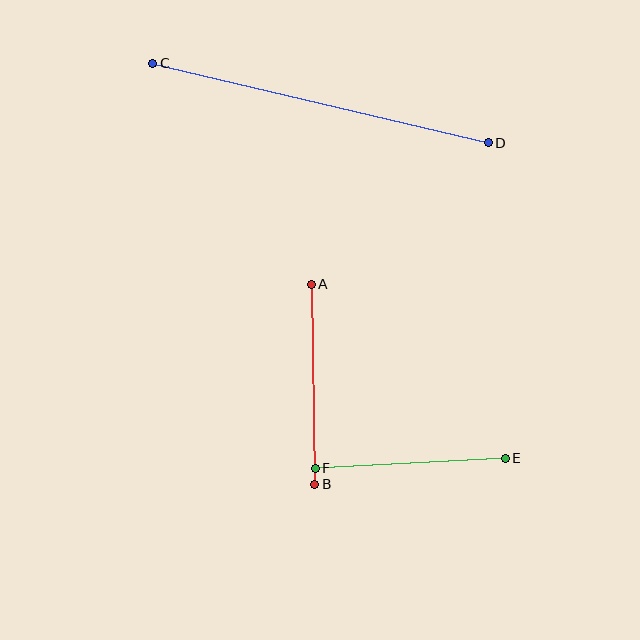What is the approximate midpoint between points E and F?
The midpoint is at approximately (410, 463) pixels.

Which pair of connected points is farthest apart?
Points C and D are farthest apart.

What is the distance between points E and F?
The distance is approximately 190 pixels.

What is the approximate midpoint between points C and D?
The midpoint is at approximately (321, 103) pixels.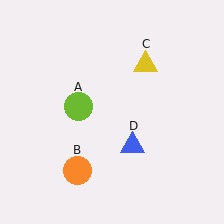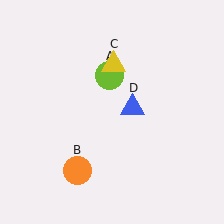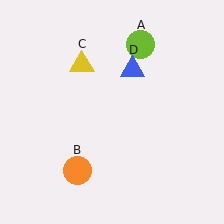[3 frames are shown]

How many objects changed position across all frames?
3 objects changed position: lime circle (object A), yellow triangle (object C), blue triangle (object D).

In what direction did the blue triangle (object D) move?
The blue triangle (object D) moved up.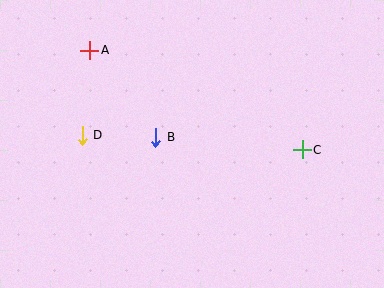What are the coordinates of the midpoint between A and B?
The midpoint between A and B is at (123, 94).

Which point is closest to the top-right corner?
Point C is closest to the top-right corner.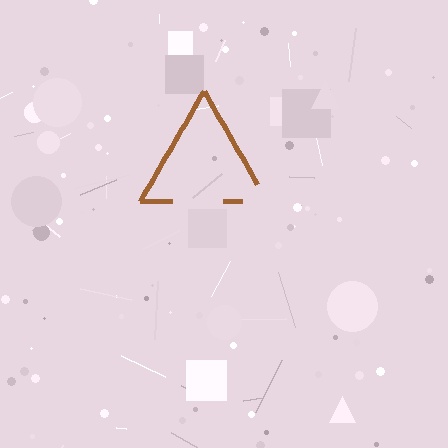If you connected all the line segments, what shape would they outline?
They would outline a triangle.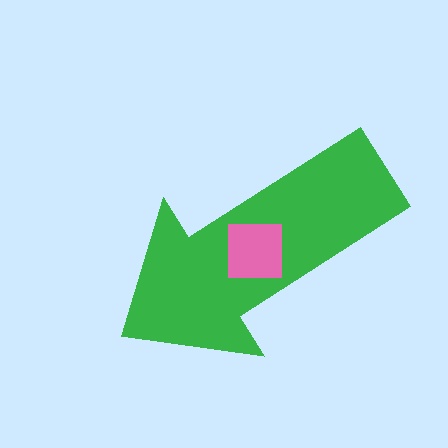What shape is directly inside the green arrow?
The pink square.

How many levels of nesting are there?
2.